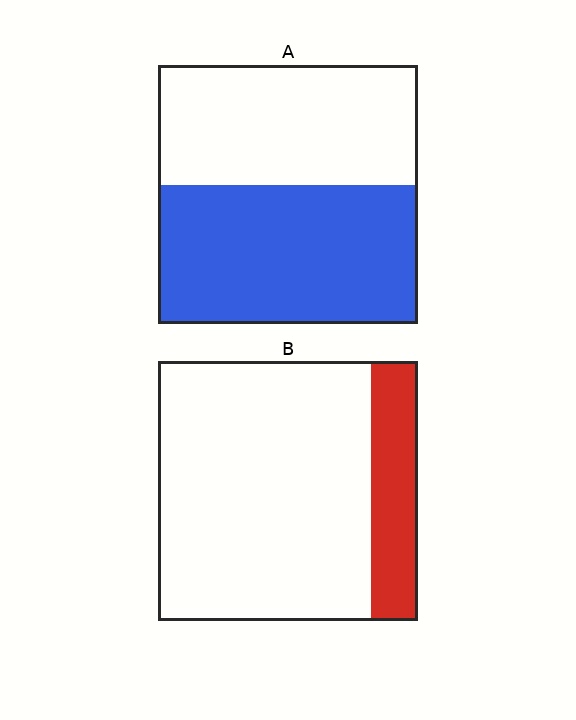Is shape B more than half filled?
No.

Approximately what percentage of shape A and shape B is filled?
A is approximately 55% and B is approximately 20%.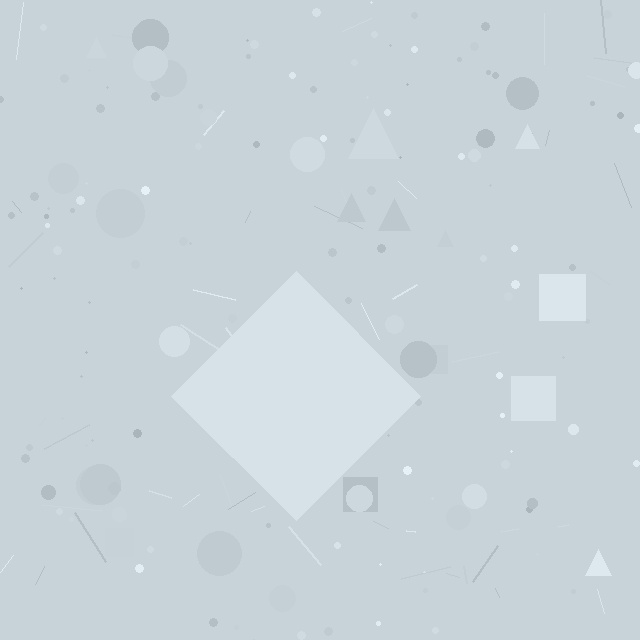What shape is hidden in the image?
A diamond is hidden in the image.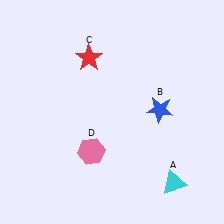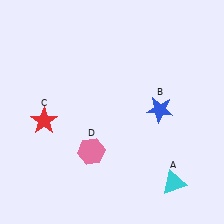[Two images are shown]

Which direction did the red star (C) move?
The red star (C) moved down.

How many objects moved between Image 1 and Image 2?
1 object moved between the two images.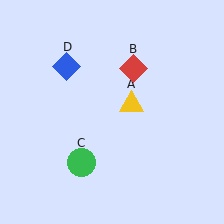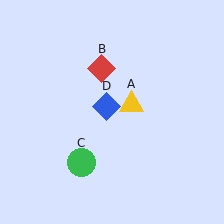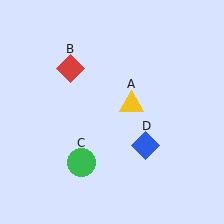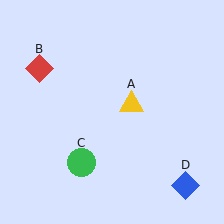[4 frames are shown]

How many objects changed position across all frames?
2 objects changed position: red diamond (object B), blue diamond (object D).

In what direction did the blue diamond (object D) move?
The blue diamond (object D) moved down and to the right.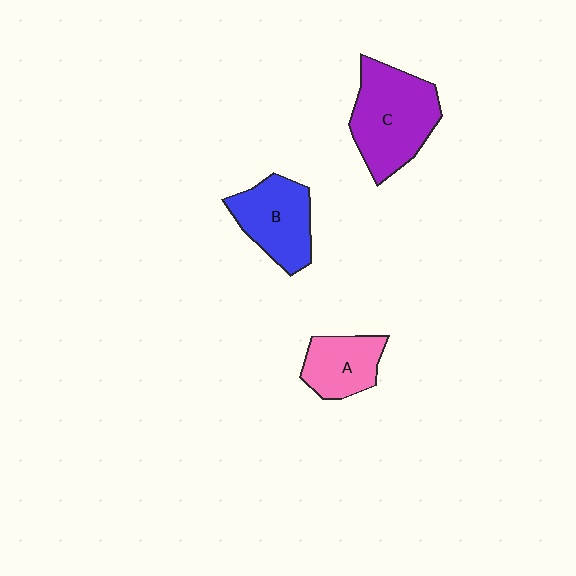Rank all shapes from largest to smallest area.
From largest to smallest: C (purple), B (blue), A (pink).